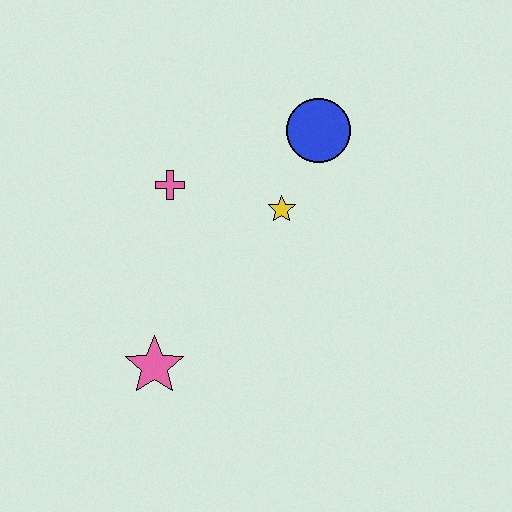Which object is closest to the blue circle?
The yellow star is closest to the blue circle.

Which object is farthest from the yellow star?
The pink star is farthest from the yellow star.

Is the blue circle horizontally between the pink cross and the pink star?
No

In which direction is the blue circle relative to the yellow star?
The blue circle is above the yellow star.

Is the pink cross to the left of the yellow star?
Yes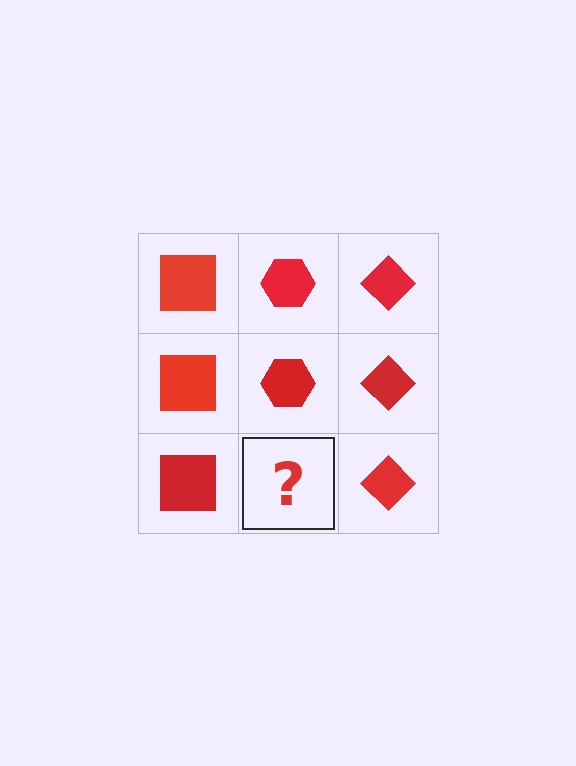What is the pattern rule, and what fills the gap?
The rule is that each column has a consistent shape. The gap should be filled with a red hexagon.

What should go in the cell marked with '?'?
The missing cell should contain a red hexagon.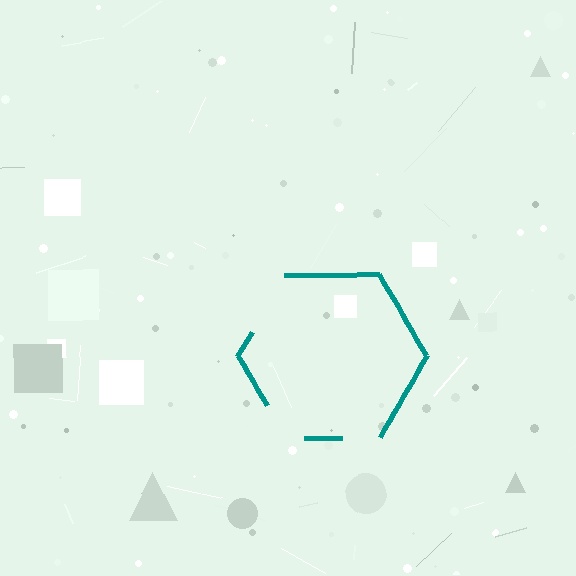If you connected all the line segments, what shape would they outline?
They would outline a hexagon.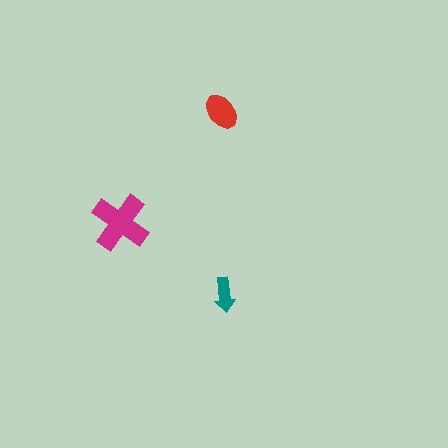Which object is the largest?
The magenta cross.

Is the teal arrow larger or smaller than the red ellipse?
Smaller.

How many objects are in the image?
There are 3 objects in the image.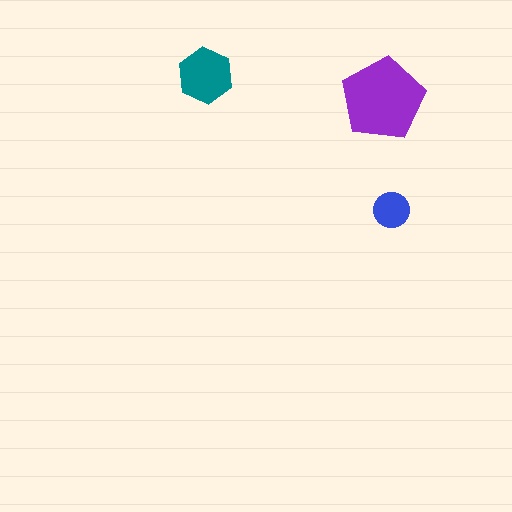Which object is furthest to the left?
The teal hexagon is leftmost.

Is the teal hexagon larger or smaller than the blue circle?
Larger.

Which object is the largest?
The purple pentagon.